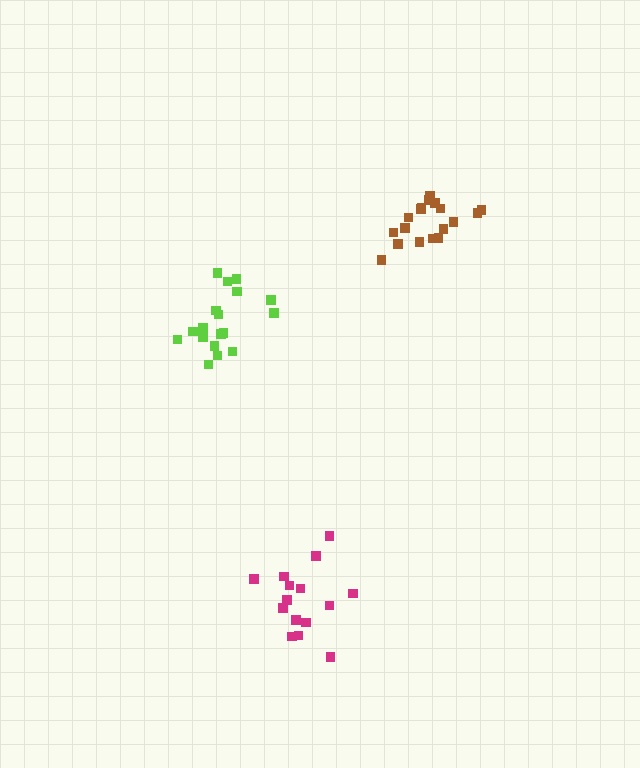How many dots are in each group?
Group 1: 15 dots, Group 2: 19 dots, Group 3: 19 dots (53 total).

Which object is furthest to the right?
The brown cluster is rightmost.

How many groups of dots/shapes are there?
There are 3 groups.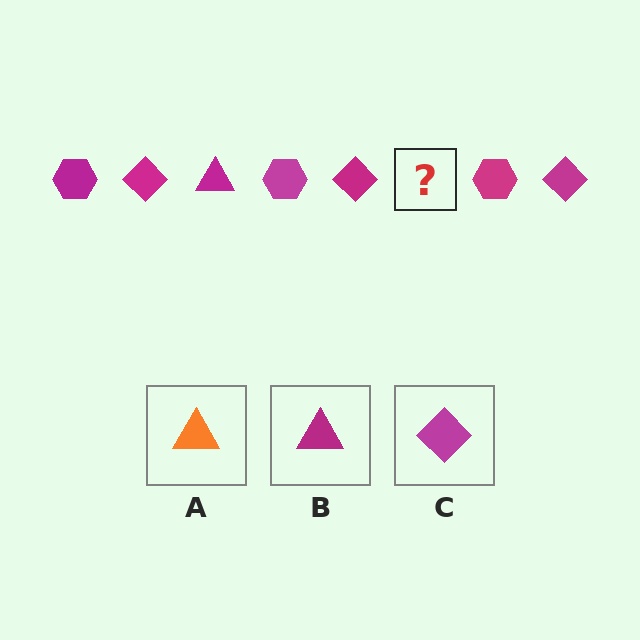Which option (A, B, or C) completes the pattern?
B.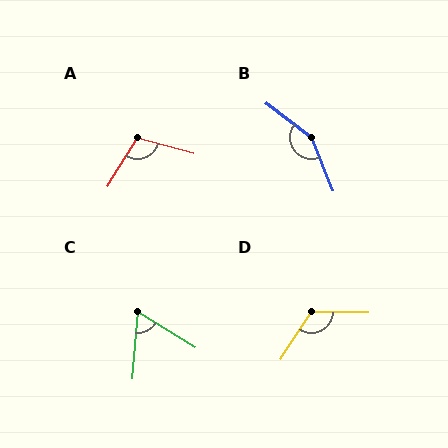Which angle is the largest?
B, at approximately 149 degrees.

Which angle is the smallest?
C, at approximately 63 degrees.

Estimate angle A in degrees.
Approximately 107 degrees.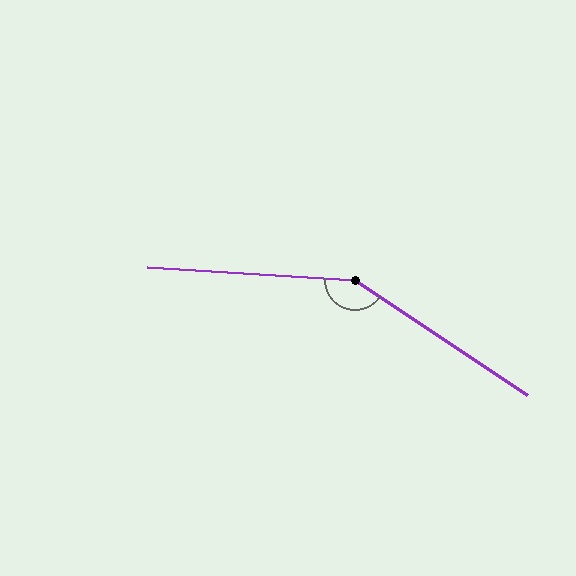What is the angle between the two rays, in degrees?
Approximately 150 degrees.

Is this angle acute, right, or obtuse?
It is obtuse.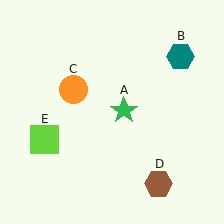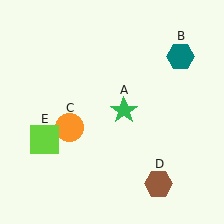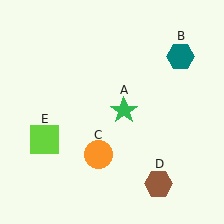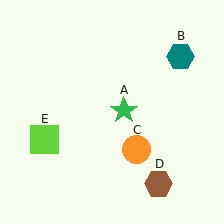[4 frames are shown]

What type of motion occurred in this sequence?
The orange circle (object C) rotated counterclockwise around the center of the scene.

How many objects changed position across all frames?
1 object changed position: orange circle (object C).